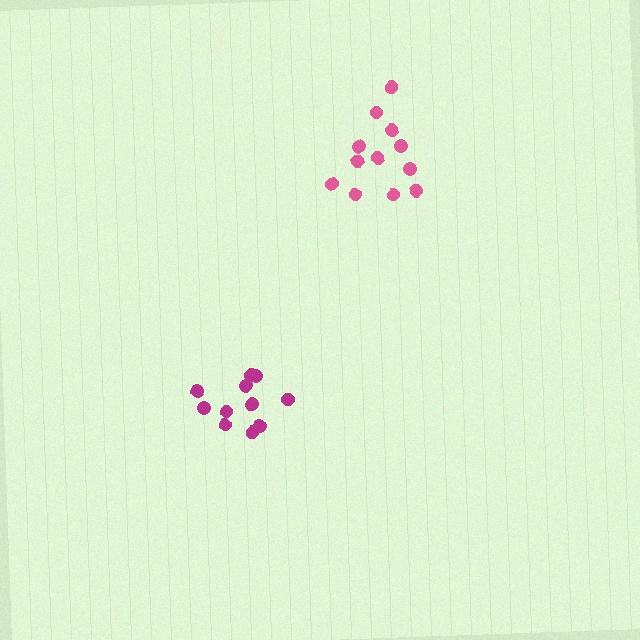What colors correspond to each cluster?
The clusters are colored: magenta, pink.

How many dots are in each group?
Group 1: 11 dots, Group 2: 12 dots (23 total).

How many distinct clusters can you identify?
There are 2 distinct clusters.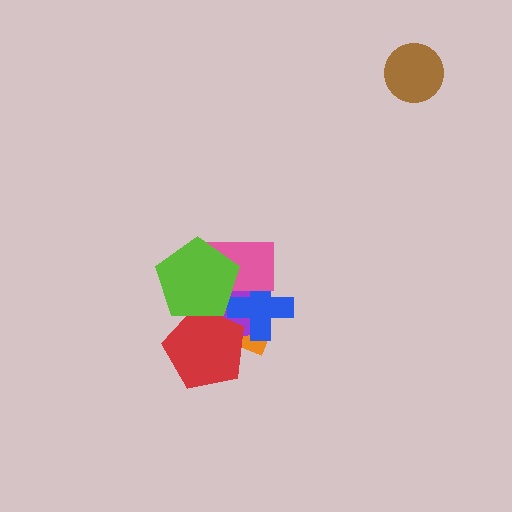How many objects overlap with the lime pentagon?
5 objects overlap with the lime pentagon.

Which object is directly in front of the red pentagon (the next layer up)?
The blue cross is directly in front of the red pentagon.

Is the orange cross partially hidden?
Yes, it is partially covered by another shape.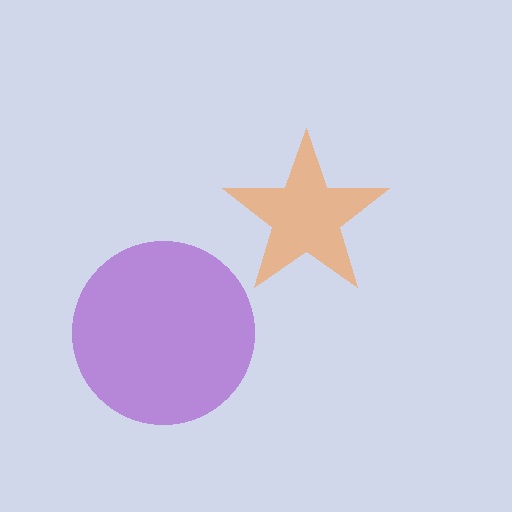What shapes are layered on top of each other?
The layered shapes are: a purple circle, an orange star.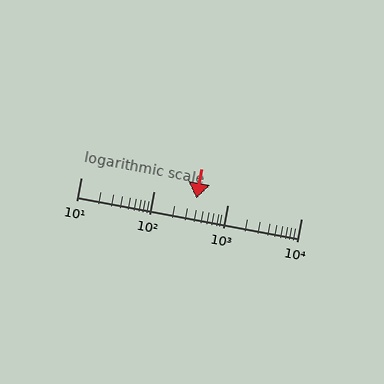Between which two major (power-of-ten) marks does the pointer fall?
The pointer is between 100 and 1000.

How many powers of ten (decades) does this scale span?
The scale spans 3 decades, from 10 to 10000.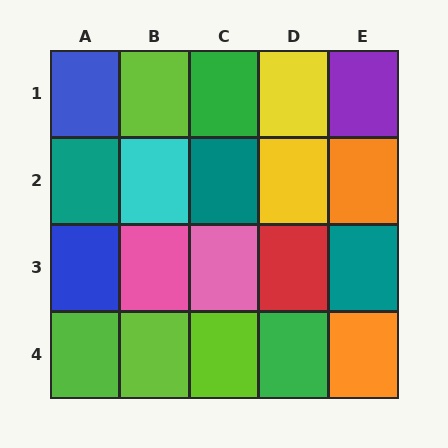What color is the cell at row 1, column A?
Blue.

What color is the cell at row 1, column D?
Yellow.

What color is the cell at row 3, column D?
Red.